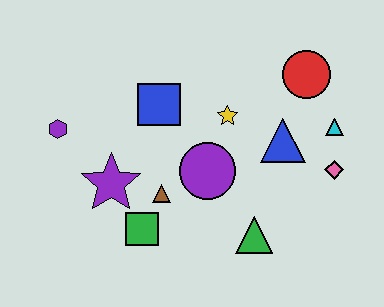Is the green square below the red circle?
Yes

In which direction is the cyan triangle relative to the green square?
The cyan triangle is to the right of the green square.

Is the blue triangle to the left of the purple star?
No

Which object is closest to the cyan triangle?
The pink diamond is closest to the cyan triangle.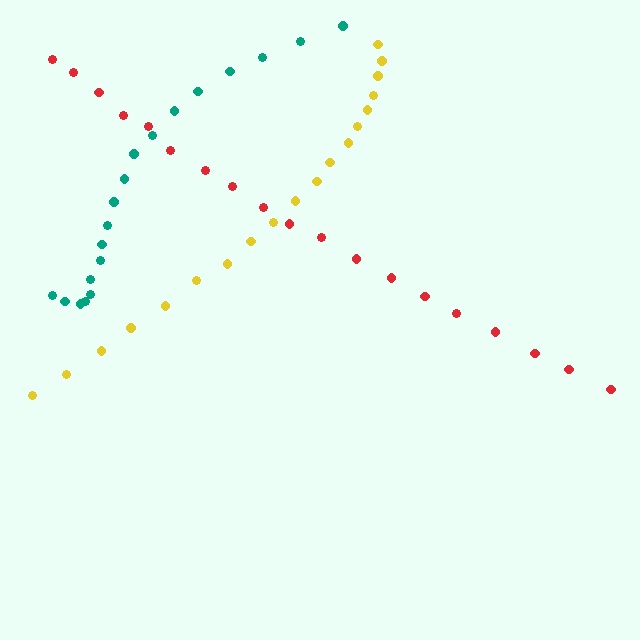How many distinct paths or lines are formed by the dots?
There are 3 distinct paths.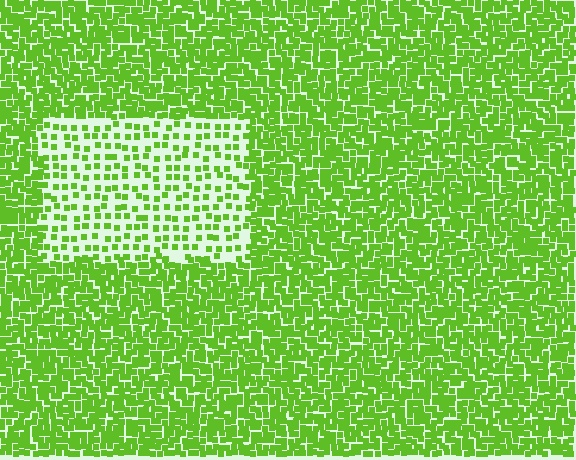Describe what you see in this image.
The image contains small lime elements arranged at two different densities. A rectangle-shaped region is visible where the elements are less densely packed than the surrounding area.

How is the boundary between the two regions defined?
The boundary is defined by a change in element density (approximately 2.6x ratio). All elements are the same color, size, and shape.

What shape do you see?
I see a rectangle.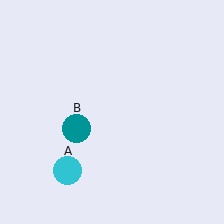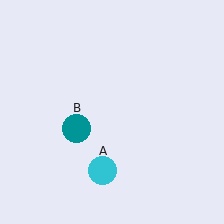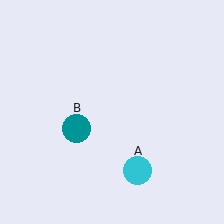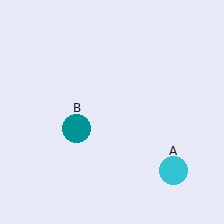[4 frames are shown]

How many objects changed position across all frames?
1 object changed position: cyan circle (object A).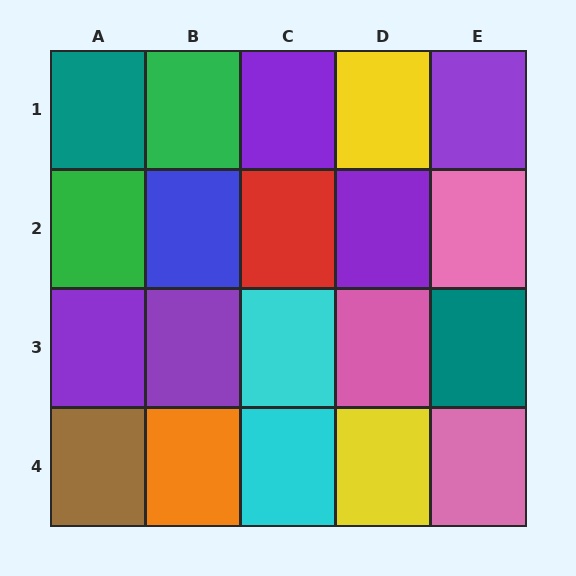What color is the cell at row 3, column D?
Pink.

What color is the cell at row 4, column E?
Pink.